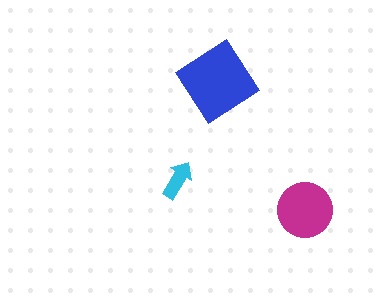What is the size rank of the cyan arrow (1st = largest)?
3rd.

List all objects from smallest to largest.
The cyan arrow, the magenta circle, the blue diamond.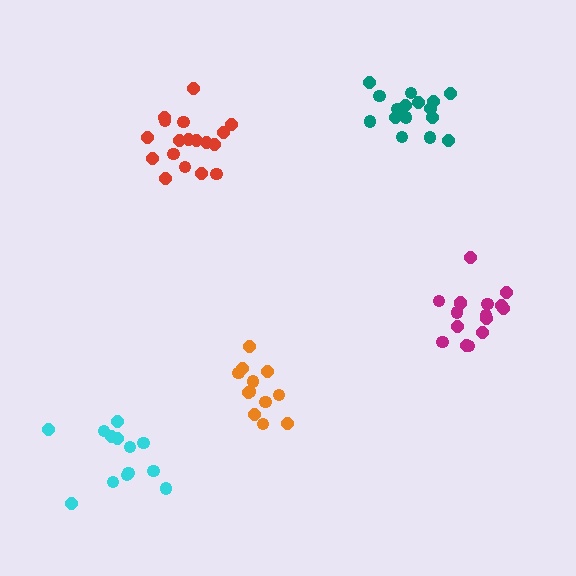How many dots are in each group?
Group 1: 18 dots, Group 2: 16 dots, Group 3: 17 dots, Group 4: 13 dots, Group 5: 12 dots (76 total).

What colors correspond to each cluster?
The clusters are colored: red, magenta, teal, cyan, orange.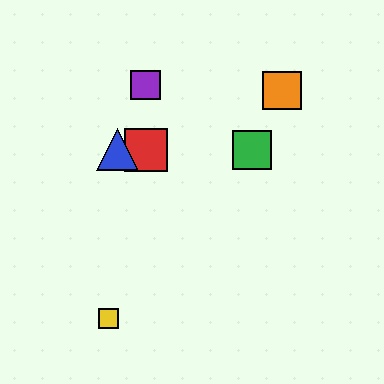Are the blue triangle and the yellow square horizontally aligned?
No, the blue triangle is at y≈150 and the yellow square is at y≈319.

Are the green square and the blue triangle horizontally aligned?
Yes, both are at y≈150.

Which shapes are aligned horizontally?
The red square, the blue triangle, the green square are aligned horizontally.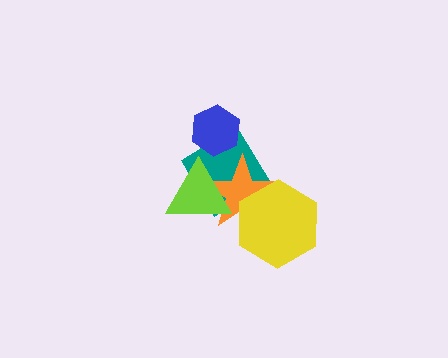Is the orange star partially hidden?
Yes, it is partially covered by another shape.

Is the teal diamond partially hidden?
Yes, it is partially covered by another shape.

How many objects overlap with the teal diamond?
3 objects overlap with the teal diamond.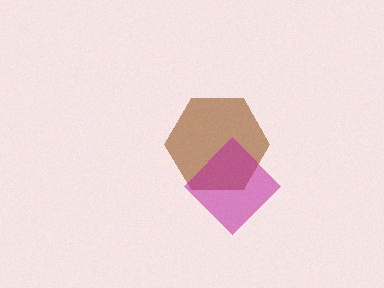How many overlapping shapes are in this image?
There are 2 overlapping shapes in the image.